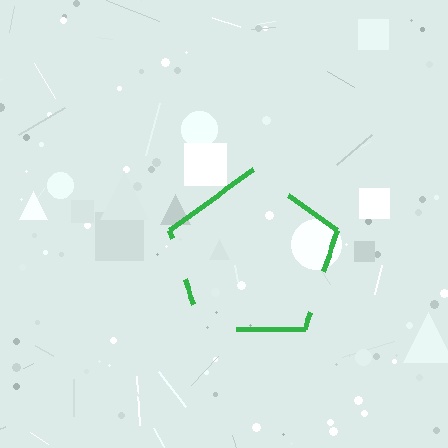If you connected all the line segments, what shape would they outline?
They would outline a pentagon.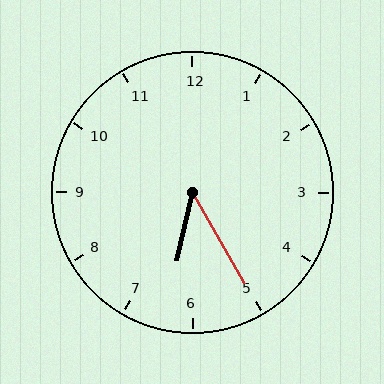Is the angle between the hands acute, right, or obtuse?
It is acute.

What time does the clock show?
6:25.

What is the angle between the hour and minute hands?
Approximately 42 degrees.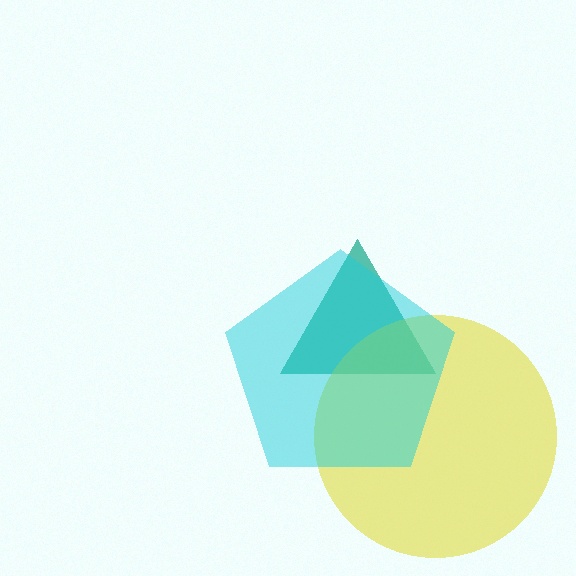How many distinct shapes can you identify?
There are 3 distinct shapes: a teal triangle, a yellow circle, a cyan pentagon.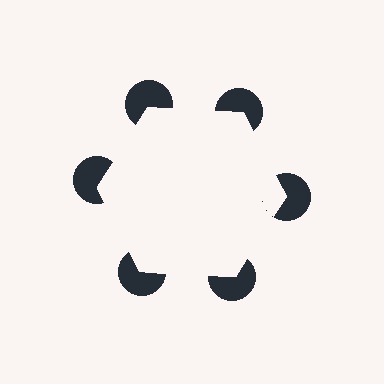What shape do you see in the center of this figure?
An illusory hexagon — its edges are inferred from the aligned wedge cuts in the pac-man discs, not physically drawn.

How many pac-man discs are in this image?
There are 6 — one at each vertex of the illusory hexagon.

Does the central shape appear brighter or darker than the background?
It typically appears slightly brighter than the background, even though no actual brightness change is drawn.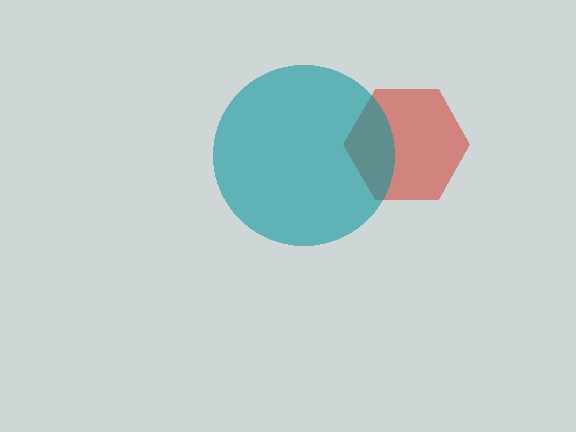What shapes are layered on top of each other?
The layered shapes are: a red hexagon, a teal circle.